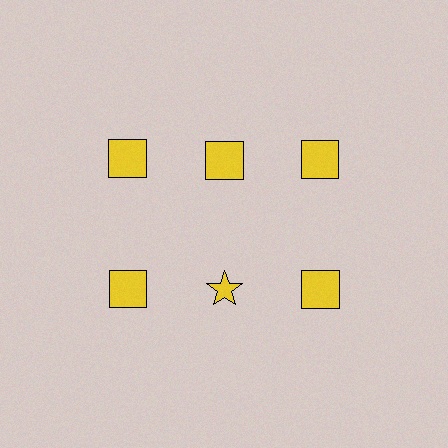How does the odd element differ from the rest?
It has a different shape: star instead of square.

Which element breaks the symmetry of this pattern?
The yellow star in the second row, second from left column breaks the symmetry. All other shapes are yellow squares.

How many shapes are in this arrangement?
There are 6 shapes arranged in a grid pattern.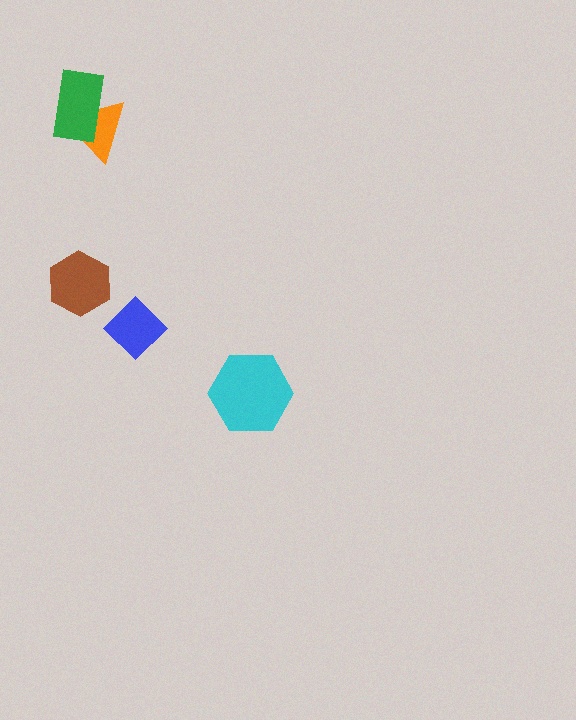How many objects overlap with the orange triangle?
1 object overlaps with the orange triangle.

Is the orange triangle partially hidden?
Yes, it is partially covered by another shape.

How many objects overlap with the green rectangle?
1 object overlaps with the green rectangle.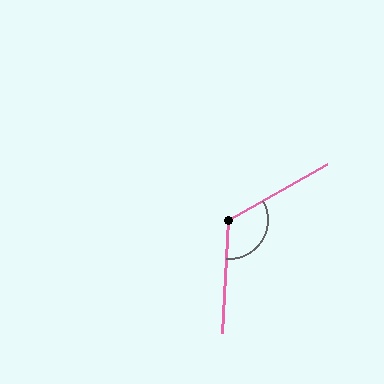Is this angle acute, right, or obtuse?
It is obtuse.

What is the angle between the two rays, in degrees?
Approximately 122 degrees.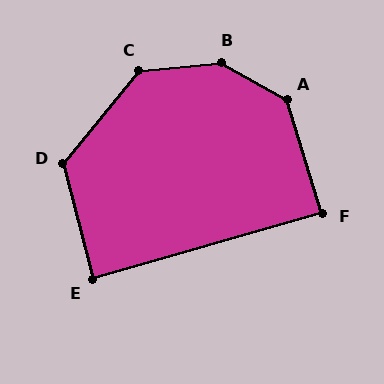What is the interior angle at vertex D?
Approximately 126 degrees (obtuse).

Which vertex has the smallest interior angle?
E, at approximately 89 degrees.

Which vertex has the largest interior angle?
B, at approximately 145 degrees.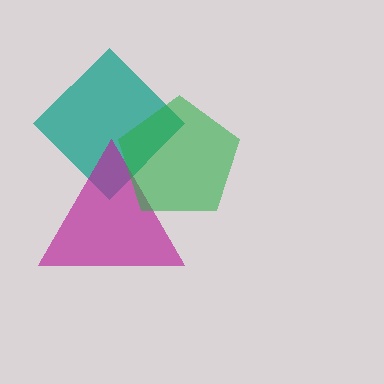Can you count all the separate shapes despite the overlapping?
Yes, there are 3 separate shapes.